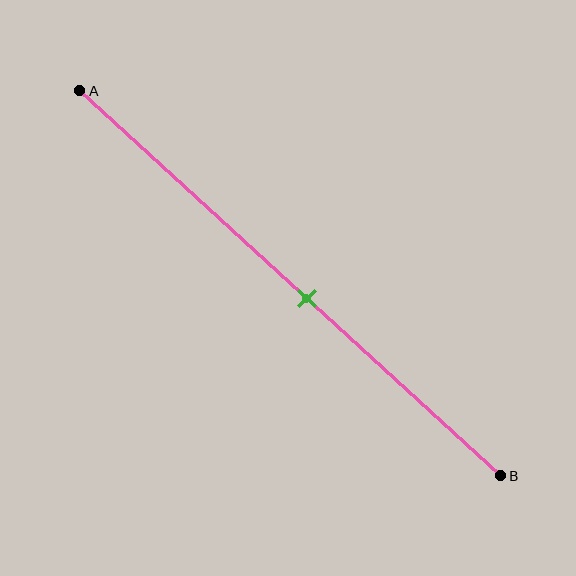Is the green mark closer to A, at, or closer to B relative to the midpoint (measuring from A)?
The green mark is closer to point B than the midpoint of segment AB.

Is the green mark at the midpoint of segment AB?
No, the mark is at about 55% from A, not at the 50% midpoint.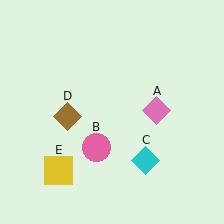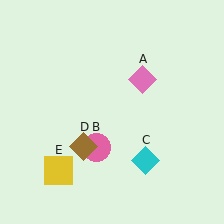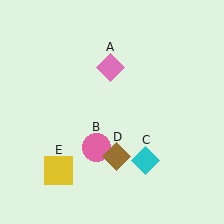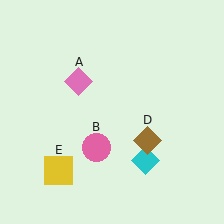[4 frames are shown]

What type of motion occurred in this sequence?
The pink diamond (object A), brown diamond (object D) rotated counterclockwise around the center of the scene.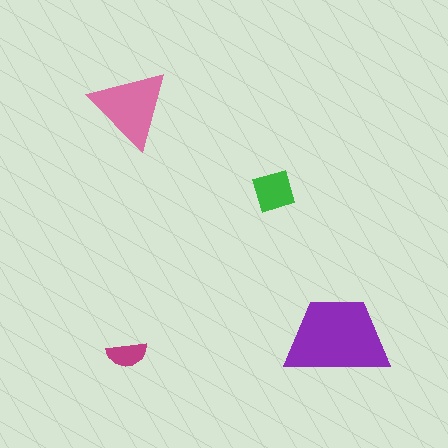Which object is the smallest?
The magenta semicircle.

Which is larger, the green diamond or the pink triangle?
The pink triangle.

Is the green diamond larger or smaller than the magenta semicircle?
Larger.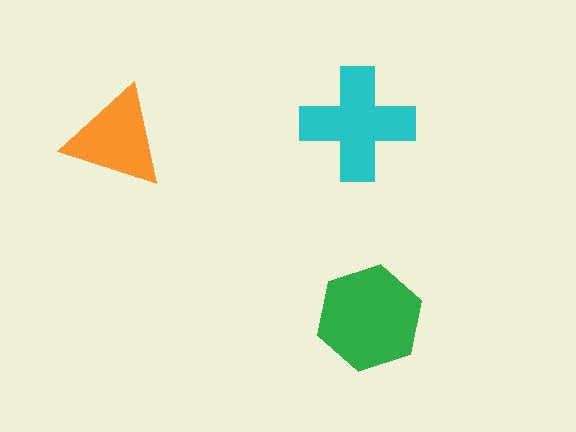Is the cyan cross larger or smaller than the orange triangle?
Larger.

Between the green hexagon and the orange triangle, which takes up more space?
The green hexagon.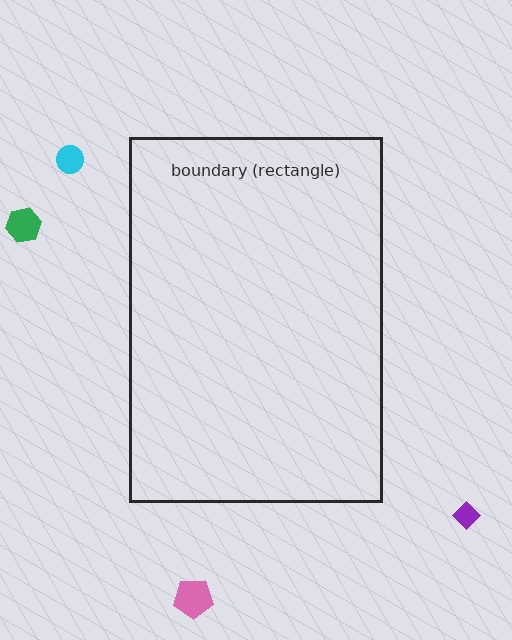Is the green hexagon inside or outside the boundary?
Outside.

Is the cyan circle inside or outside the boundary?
Outside.